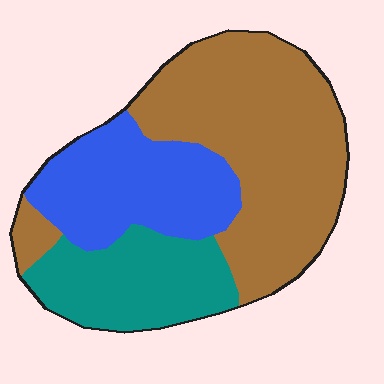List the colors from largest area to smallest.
From largest to smallest: brown, blue, teal.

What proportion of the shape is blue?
Blue takes up between a sixth and a third of the shape.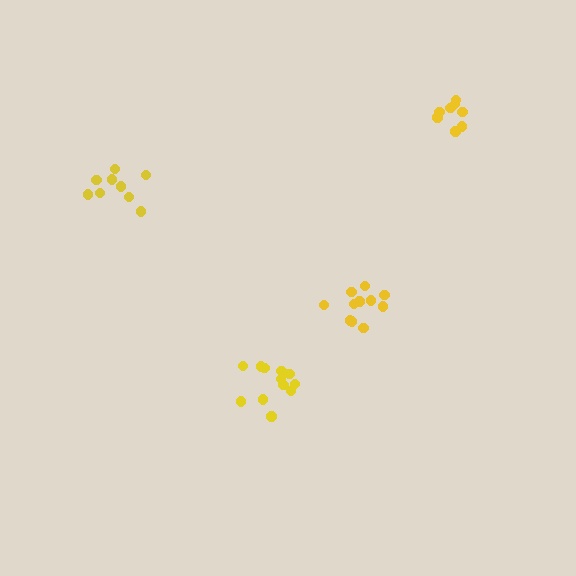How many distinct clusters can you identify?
There are 4 distinct clusters.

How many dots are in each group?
Group 1: 8 dots, Group 2: 9 dots, Group 3: 12 dots, Group 4: 11 dots (40 total).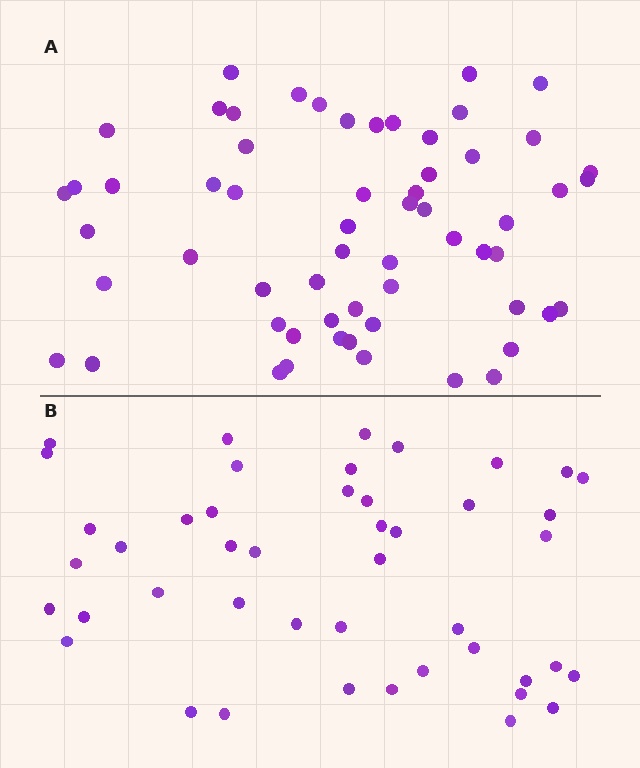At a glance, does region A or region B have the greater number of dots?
Region A (the top region) has more dots.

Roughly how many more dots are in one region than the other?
Region A has approximately 15 more dots than region B.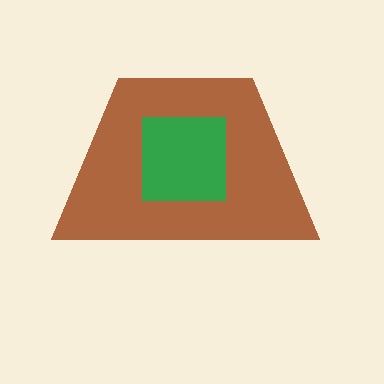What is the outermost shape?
The brown trapezoid.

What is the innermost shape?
The green square.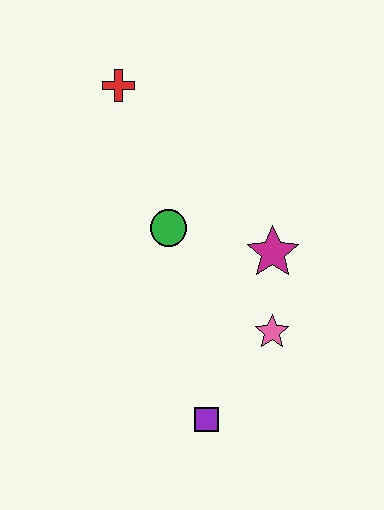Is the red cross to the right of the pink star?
No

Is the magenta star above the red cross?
No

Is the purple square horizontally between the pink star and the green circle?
Yes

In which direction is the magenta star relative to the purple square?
The magenta star is above the purple square.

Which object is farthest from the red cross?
The purple square is farthest from the red cross.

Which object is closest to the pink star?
The magenta star is closest to the pink star.